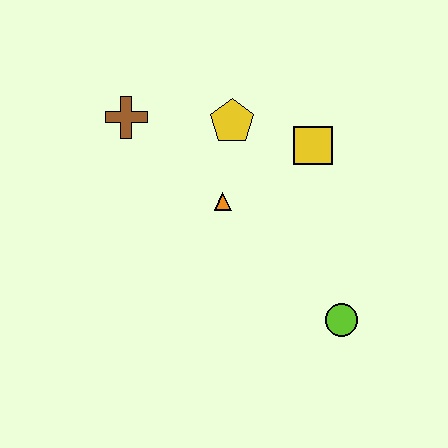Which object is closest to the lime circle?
The orange triangle is closest to the lime circle.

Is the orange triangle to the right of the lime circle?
No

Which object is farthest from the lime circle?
The brown cross is farthest from the lime circle.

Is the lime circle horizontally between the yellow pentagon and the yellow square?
No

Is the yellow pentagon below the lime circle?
No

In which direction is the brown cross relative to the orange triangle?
The brown cross is to the left of the orange triangle.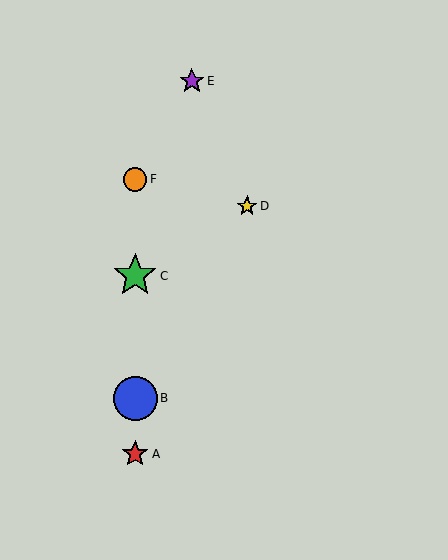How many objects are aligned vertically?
4 objects (A, B, C, F) are aligned vertically.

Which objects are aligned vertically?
Objects A, B, C, F are aligned vertically.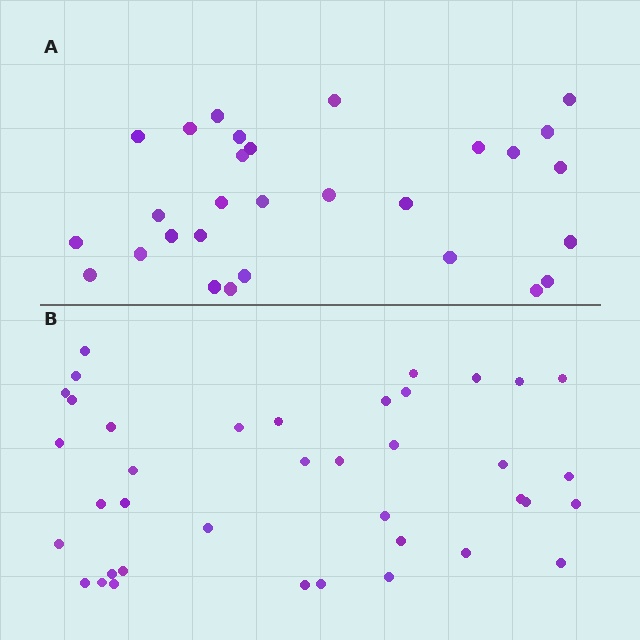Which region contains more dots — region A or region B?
Region B (the bottom region) has more dots.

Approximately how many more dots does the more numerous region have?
Region B has roughly 10 or so more dots than region A.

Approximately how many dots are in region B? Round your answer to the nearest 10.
About 40 dots. (The exact count is 39, which rounds to 40.)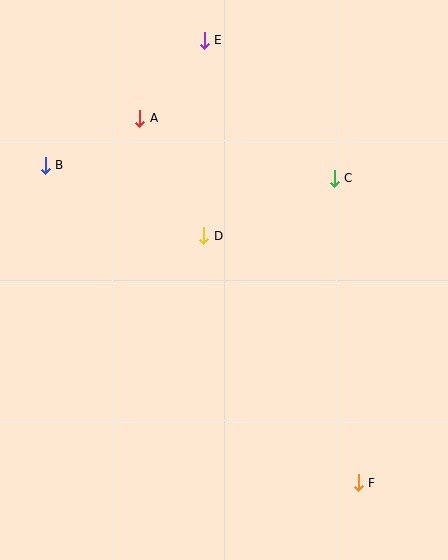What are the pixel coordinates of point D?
Point D is at (204, 236).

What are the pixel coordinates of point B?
Point B is at (45, 165).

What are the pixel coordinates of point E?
Point E is at (204, 40).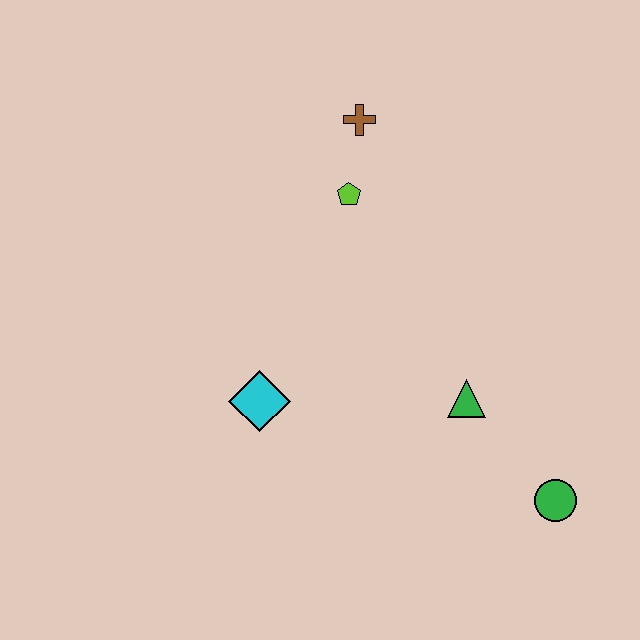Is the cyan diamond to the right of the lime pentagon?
No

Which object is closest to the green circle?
The green triangle is closest to the green circle.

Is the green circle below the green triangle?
Yes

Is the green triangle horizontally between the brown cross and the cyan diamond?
No